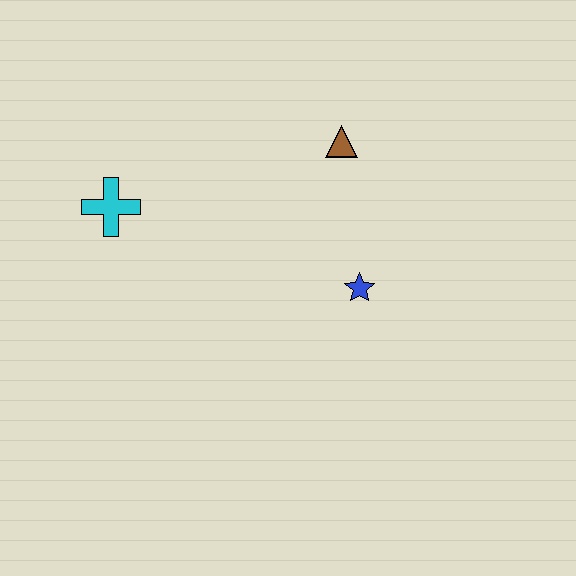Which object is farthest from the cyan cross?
The blue star is farthest from the cyan cross.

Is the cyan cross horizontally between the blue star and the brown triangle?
No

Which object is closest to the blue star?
The brown triangle is closest to the blue star.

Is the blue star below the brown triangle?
Yes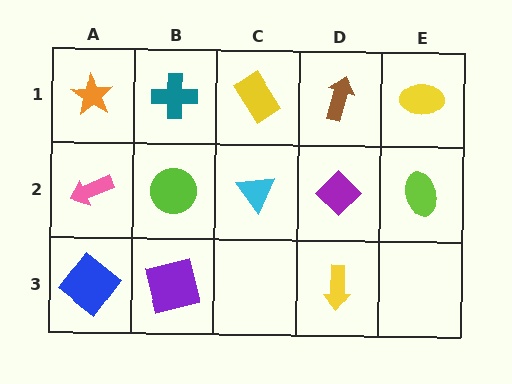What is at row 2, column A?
A pink arrow.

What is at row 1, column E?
A yellow ellipse.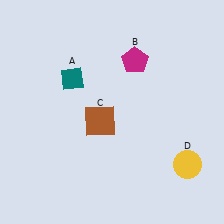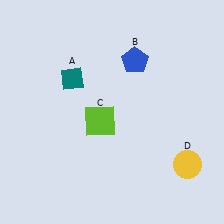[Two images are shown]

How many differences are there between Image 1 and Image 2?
There are 2 differences between the two images.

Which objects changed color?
B changed from magenta to blue. C changed from brown to lime.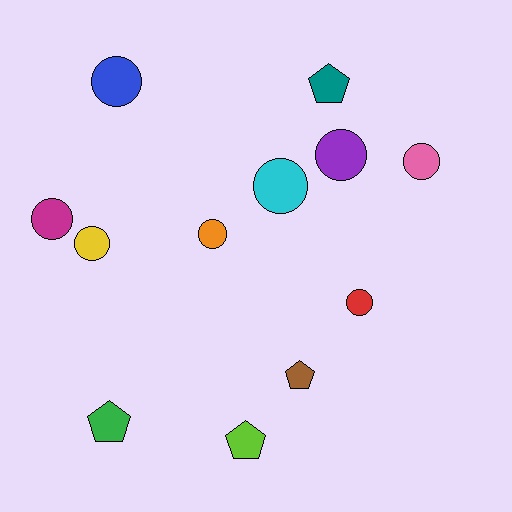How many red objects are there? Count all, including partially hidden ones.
There is 1 red object.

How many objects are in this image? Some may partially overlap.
There are 12 objects.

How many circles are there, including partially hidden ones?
There are 8 circles.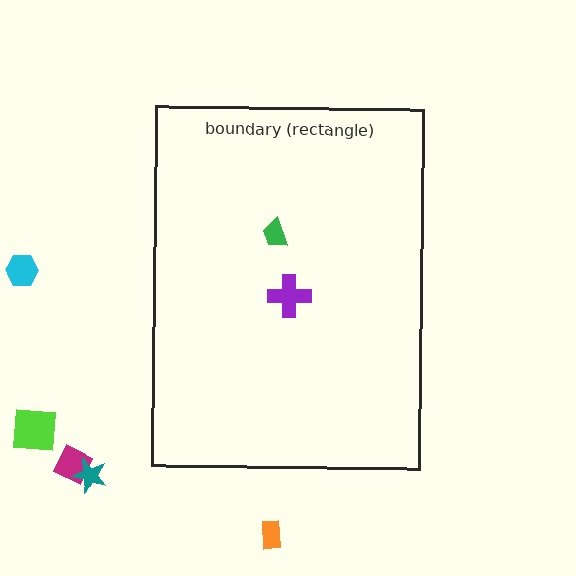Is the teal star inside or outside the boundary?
Outside.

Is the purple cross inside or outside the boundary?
Inside.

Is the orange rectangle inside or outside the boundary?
Outside.